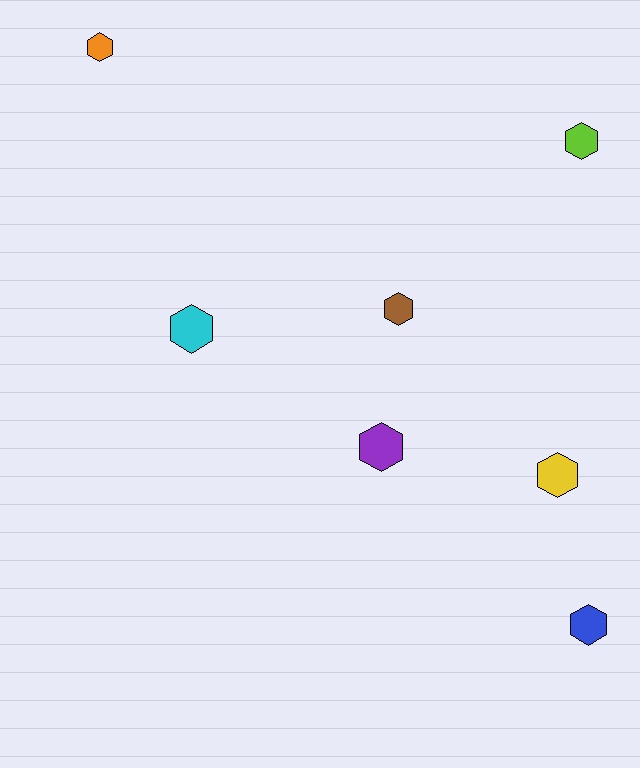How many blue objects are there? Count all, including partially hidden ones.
There is 1 blue object.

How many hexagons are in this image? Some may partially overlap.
There are 7 hexagons.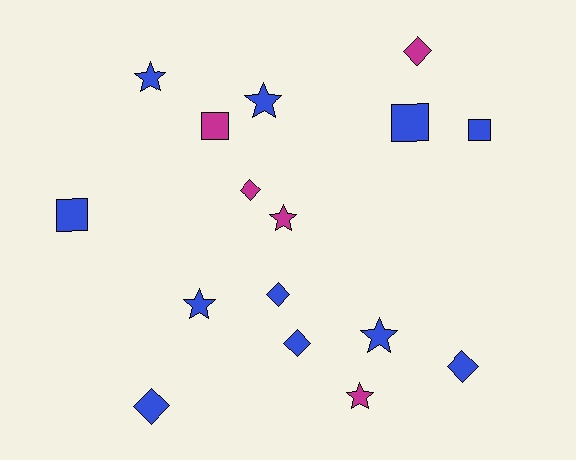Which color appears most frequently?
Blue, with 11 objects.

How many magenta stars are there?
There are 2 magenta stars.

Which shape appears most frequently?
Star, with 6 objects.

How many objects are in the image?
There are 16 objects.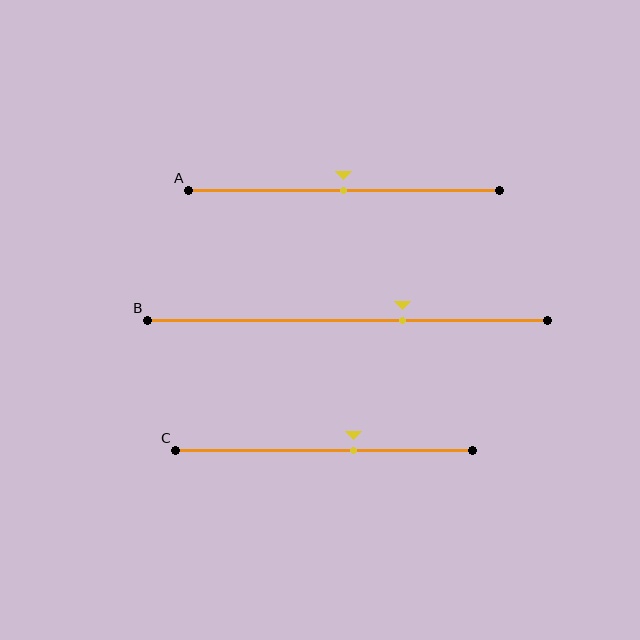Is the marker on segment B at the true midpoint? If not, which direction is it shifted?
No, the marker on segment B is shifted to the right by about 14% of the segment length.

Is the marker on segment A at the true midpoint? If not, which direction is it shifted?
Yes, the marker on segment A is at the true midpoint.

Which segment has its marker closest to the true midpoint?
Segment A has its marker closest to the true midpoint.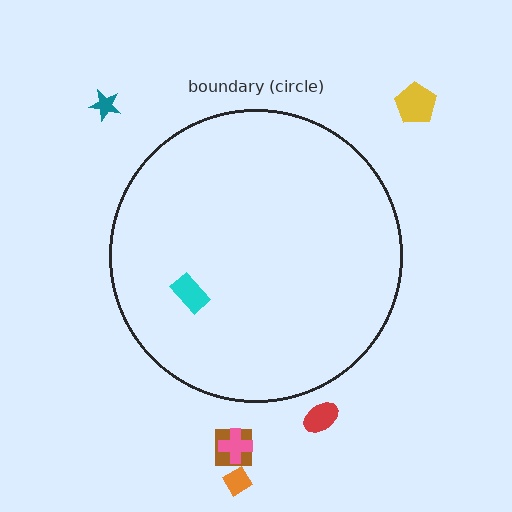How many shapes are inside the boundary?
1 inside, 6 outside.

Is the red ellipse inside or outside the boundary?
Outside.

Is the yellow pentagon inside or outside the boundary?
Outside.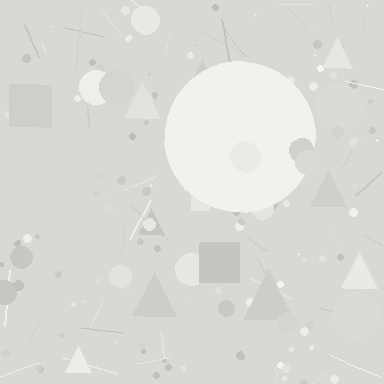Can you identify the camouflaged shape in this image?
The camouflaged shape is a circle.